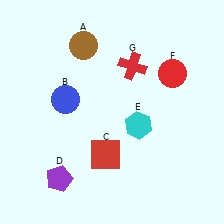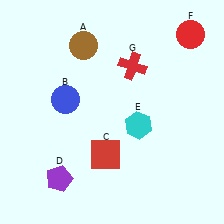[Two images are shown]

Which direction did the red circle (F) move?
The red circle (F) moved up.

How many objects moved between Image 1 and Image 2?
1 object moved between the two images.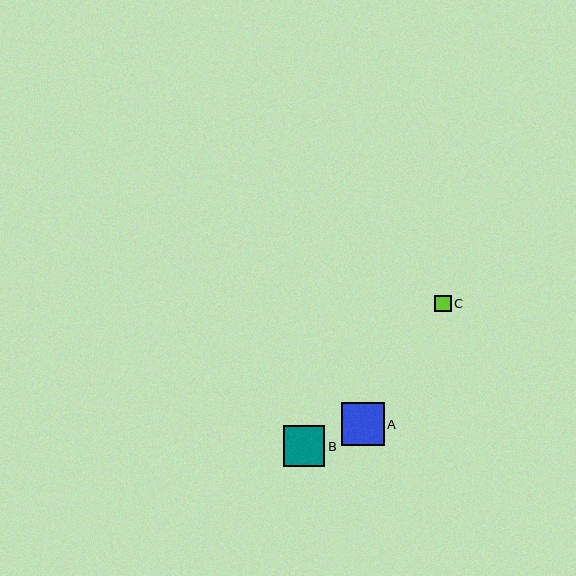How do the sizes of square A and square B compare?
Square A and square B are approximately the same size.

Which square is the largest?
Square A is the largest with a size of approximately 43 pixels.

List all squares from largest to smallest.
From largest to smallest: A, B, C.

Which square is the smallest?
Square C is the smallest with a size of approximately 17 pixels.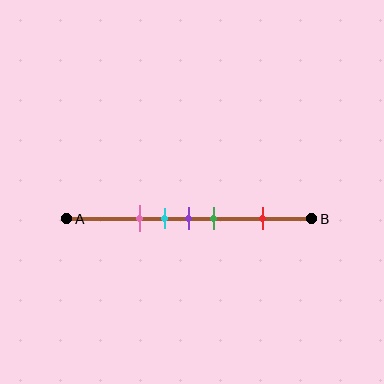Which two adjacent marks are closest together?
The cyan and purple marks are the closest adjacent pair.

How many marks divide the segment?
There are 5 marks dividing the segment.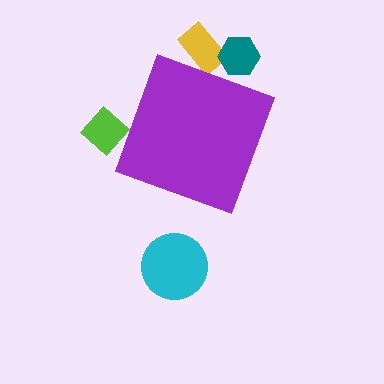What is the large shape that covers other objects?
A purple diamond.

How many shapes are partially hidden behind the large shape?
3 shapes are partially hidden.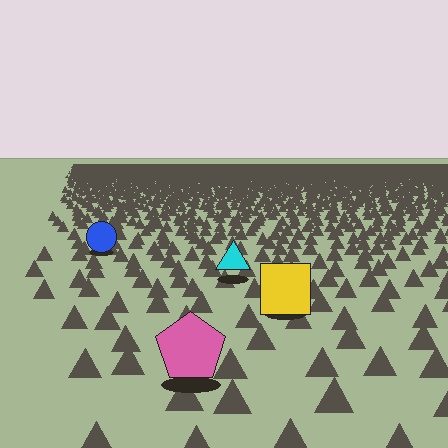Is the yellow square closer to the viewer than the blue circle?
Yes. The yellow square is closer — you can tell from the texture gradient: the ground texture is coarser near it.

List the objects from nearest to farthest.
From nearest to farthest: the pink pentagon, the yellow square, the cyan triangle, the blue circle.